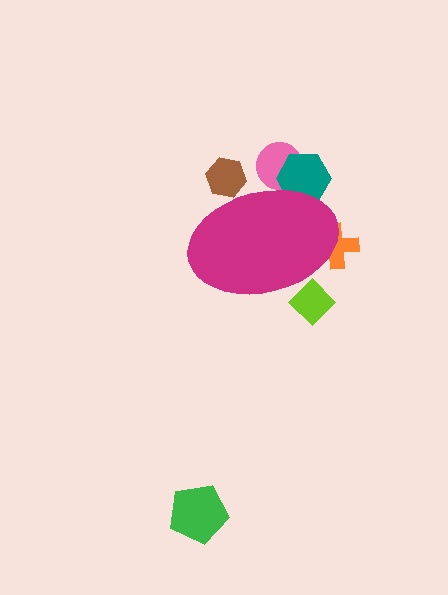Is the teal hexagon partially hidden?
Yes, the teal hexagon is partially hidden behind the magenta ellipse.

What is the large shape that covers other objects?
A magenta ellipse.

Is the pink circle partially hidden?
Yes, the pink circle is partially hidden behind the magenta ellipse.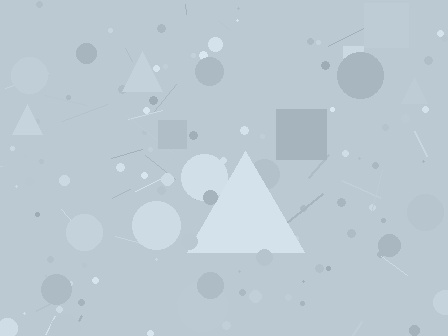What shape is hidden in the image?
A triangle is hidden in the image.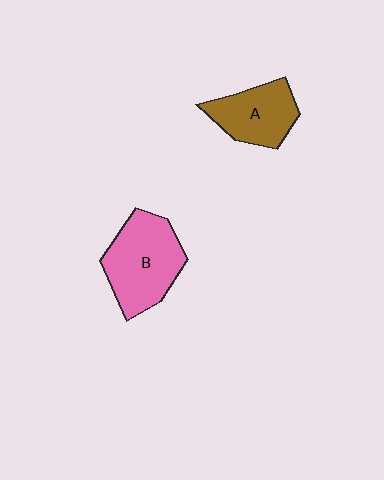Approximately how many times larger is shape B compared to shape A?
Approximately 1.4 times.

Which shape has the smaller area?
Shape A (brown).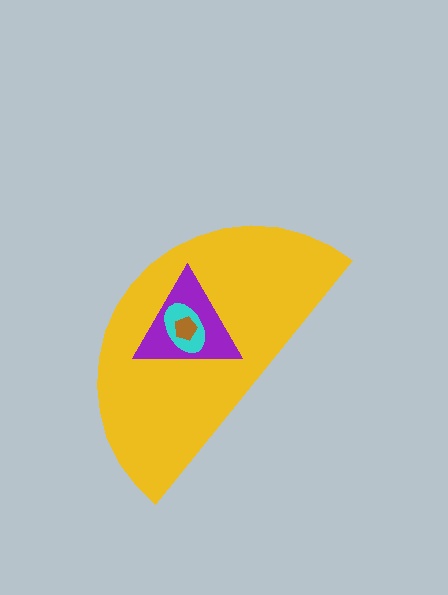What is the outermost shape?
The yellow semicircle.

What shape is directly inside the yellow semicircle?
The purple triangle.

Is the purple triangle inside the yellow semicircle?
Yes.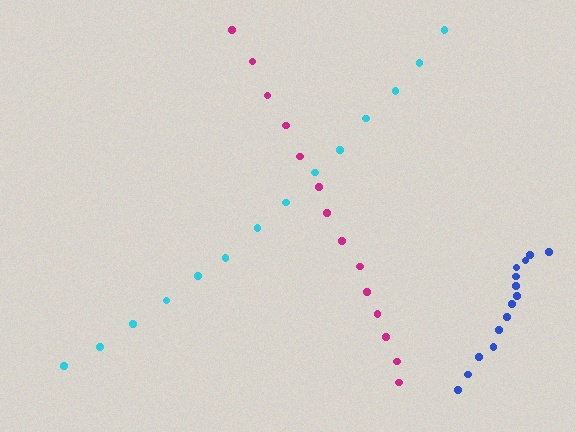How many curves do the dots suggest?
There are 3 distinct paths.